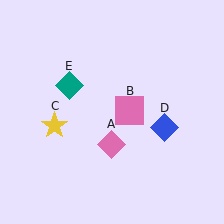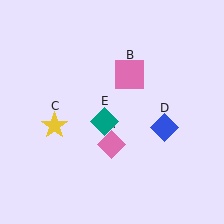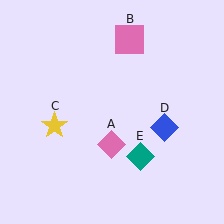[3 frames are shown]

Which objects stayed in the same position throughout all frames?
Pink diamond (object A) and yellow star (object C) and blue diamond (object D) remained stationary.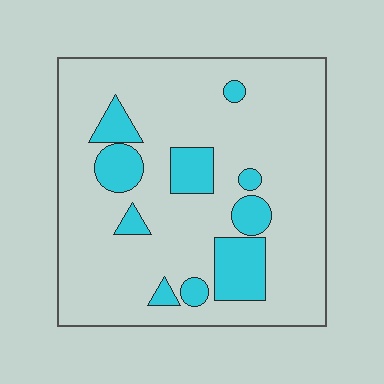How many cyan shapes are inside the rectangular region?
10.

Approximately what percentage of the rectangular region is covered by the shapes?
Approximately 20%.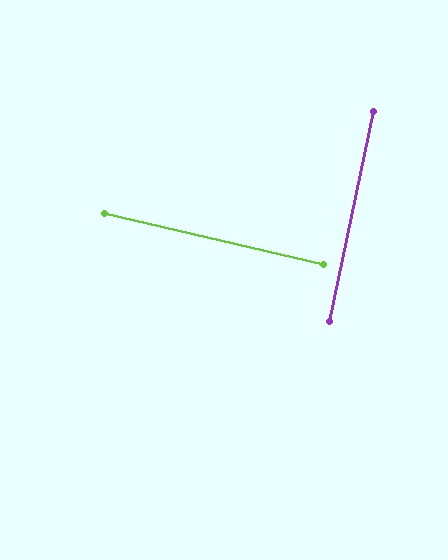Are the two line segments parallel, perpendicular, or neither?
Perpendicular — they meet at approximately 89°.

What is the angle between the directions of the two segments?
Approximately 89 degrees.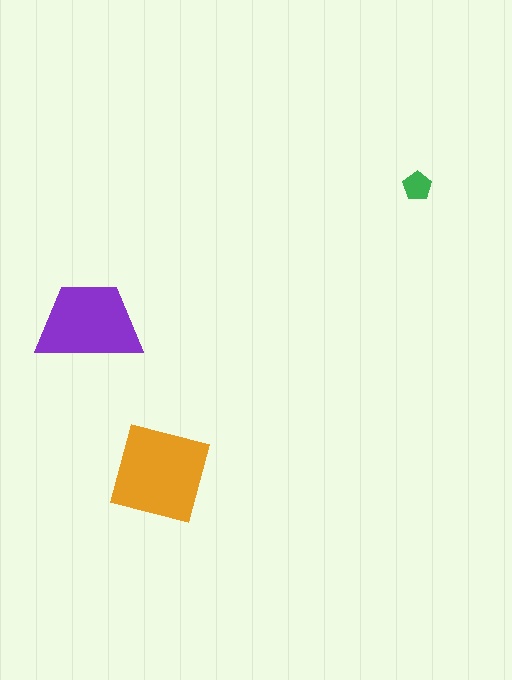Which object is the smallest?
The green pentagon.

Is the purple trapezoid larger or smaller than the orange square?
Smaller.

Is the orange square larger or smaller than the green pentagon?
Larger.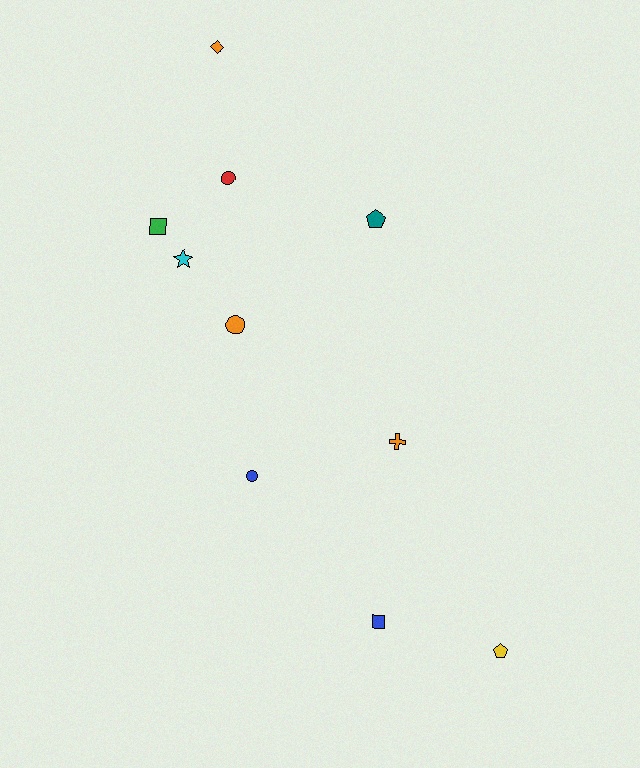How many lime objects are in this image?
There are no lime objects.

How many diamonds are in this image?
There is 1 diamond.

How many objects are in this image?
There are 10 objects.